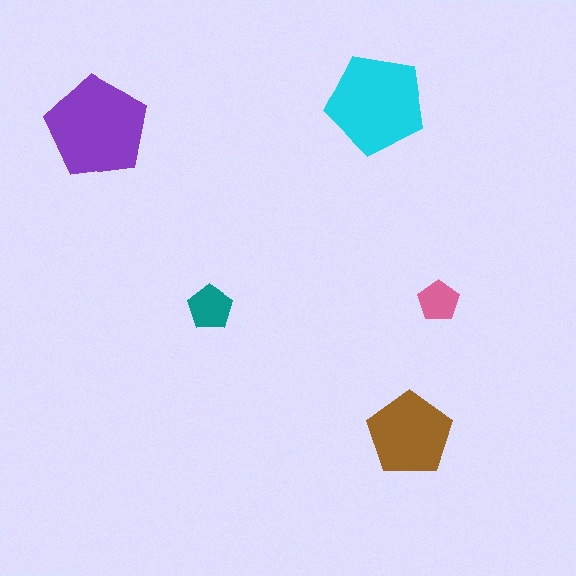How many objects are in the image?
There are 5 objects in the image.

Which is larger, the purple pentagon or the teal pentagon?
The purple one.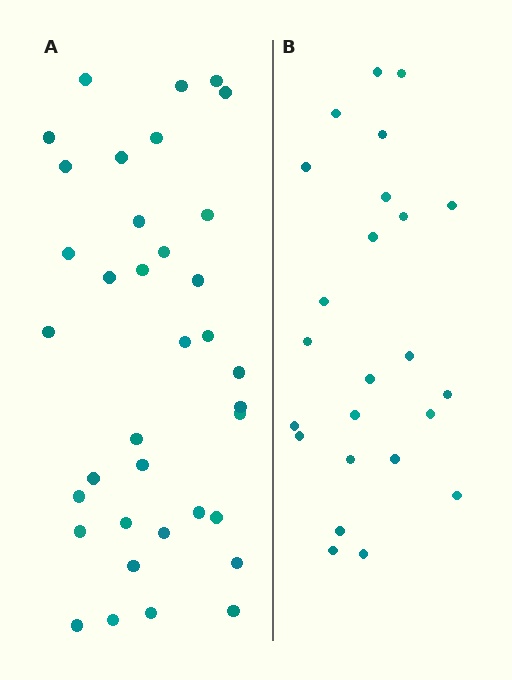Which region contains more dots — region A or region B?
Region A (the left region) has more dots.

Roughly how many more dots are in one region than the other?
Region A has roughly 12 or so more dots than region B.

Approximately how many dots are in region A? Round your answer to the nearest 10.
About 40 dots. (The exact count is 36, which rounds to 40.)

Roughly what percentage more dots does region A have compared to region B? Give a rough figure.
About 50% more.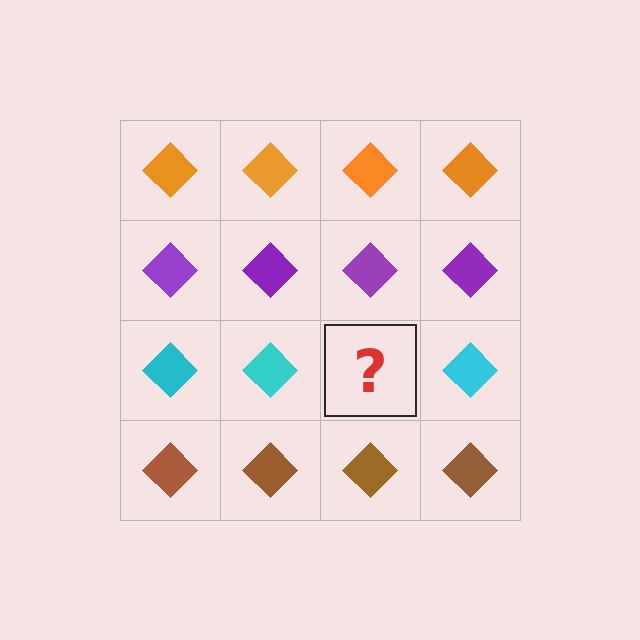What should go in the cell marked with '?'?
The missing cell should contain a cyan diamond.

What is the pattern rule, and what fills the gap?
The rule is that each row has a consistent color. The gap should be filled with a cyan diamond.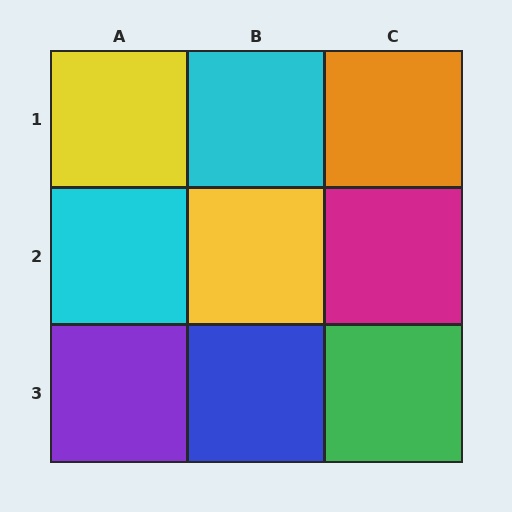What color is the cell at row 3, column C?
Green.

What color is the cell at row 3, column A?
Purple.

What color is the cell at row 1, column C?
Orange.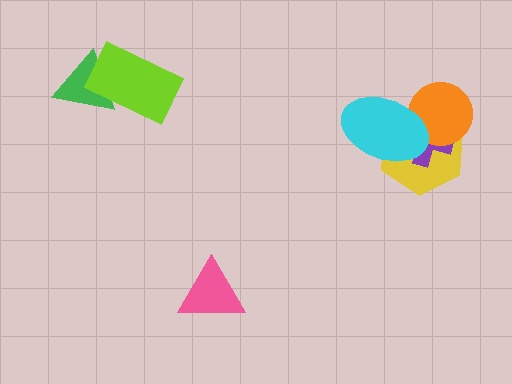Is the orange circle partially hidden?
Yes, it is partially covered by another shape.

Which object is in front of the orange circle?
The cyan ellipse is in front of the orange circle.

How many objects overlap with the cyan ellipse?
3 objects overlap with the cyan ellipse.